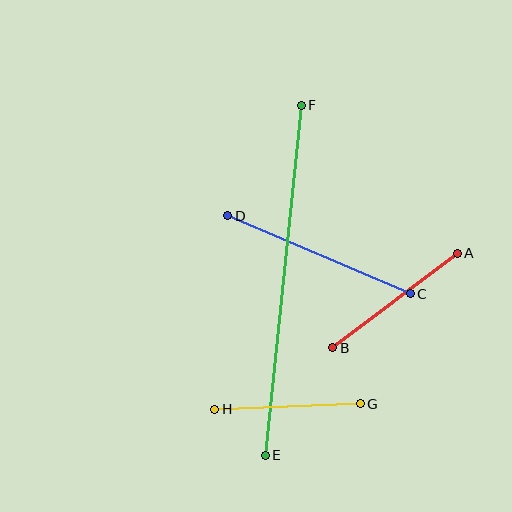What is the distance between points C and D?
The distance is approximately 198 pixels.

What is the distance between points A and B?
The distance is approximately 156 pixels.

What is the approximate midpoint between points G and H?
The midpoint is at approximately (288, 407) pixels.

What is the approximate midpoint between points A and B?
The midpoint is at approximately (395, 301) pixels.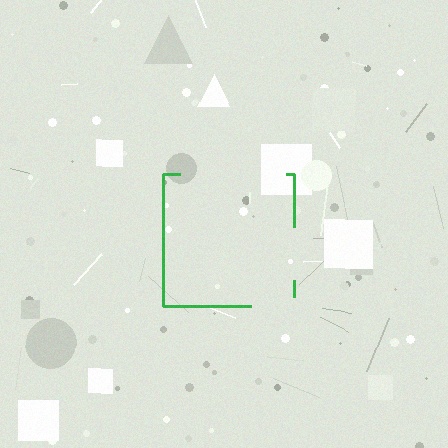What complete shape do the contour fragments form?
The contour fragments form a square.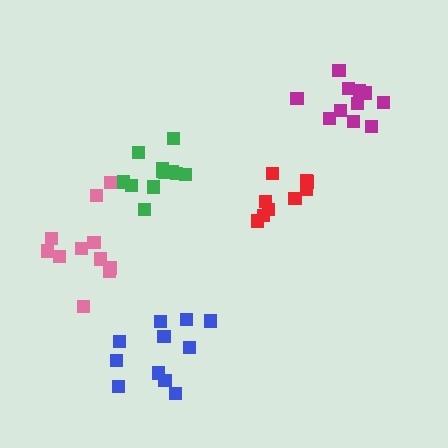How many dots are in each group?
Group 1: 11 dots, Group 2: 11 dots, Group 3: 11 dots, Group 4: 9 dots, Group 5: 12 dots (54 total).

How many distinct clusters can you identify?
There are 5 distinct clusters.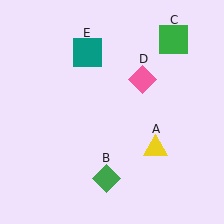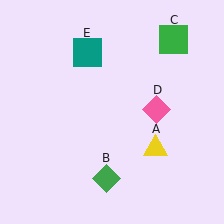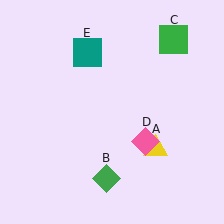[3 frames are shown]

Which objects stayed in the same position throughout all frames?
Yellow triangle (object A) and green diamond (object B) and green square (object C) and teal square (object E) remained stationary.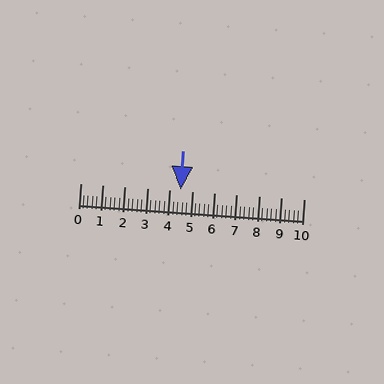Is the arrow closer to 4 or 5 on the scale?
The arrow is closer to 5.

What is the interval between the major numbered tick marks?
The major tick marks are spaced 1 units apart.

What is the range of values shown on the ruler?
The ruler shows values from 0 to 10.